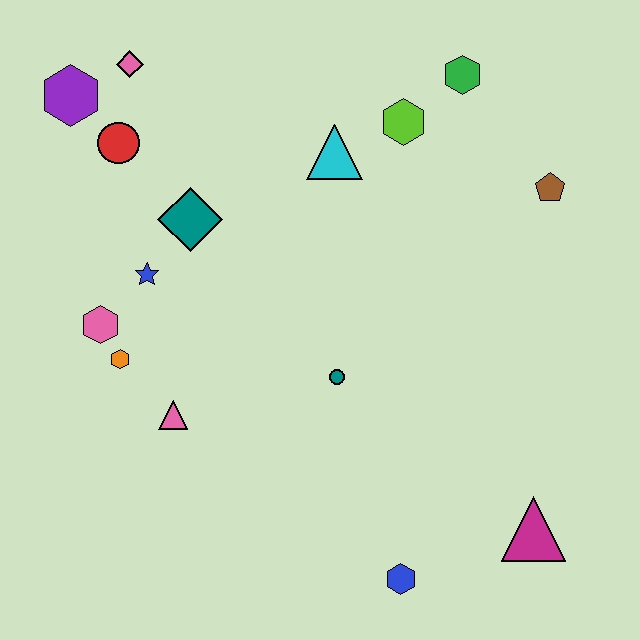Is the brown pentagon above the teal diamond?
Yes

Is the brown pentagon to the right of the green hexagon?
Yes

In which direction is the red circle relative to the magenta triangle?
The red circle is to the left of the magenta triangle.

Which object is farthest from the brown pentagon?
The purple hexagon is farthest from the brown pentagon.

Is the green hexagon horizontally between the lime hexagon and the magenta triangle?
Yes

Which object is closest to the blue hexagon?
The magenta triangle is closest to the blue hexagon.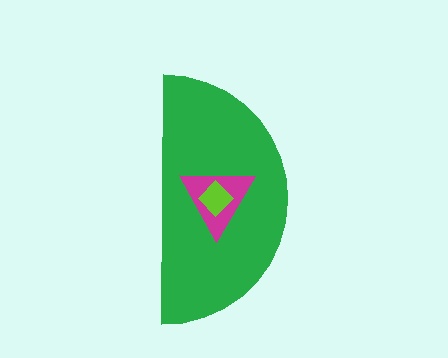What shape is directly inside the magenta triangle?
The lime diamond.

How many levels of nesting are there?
3.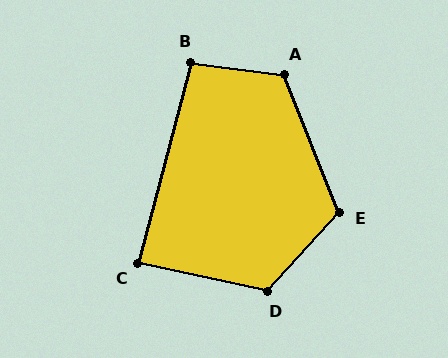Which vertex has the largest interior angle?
D, at approximately 120 degrees.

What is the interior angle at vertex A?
Approximately 119 degrees (obtuse).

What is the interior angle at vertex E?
Approximately 115 degrees (obtuse).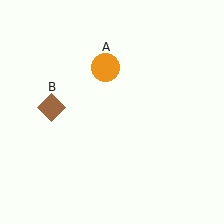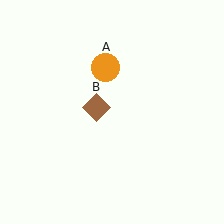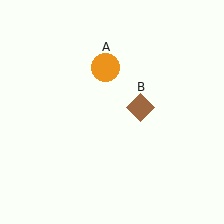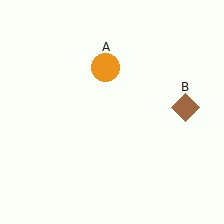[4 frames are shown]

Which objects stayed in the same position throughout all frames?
Orange circle (object A) remained stationary.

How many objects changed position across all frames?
1 object changed position: brown diamond (object B).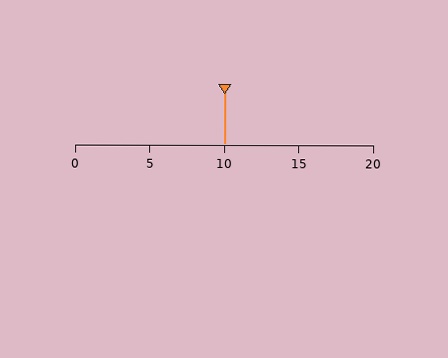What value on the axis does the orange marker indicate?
The marker indicates approximately 10.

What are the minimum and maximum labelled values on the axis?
The axis runs from 0 to 20.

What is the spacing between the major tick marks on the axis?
The major ticks are spaced 5 apart.